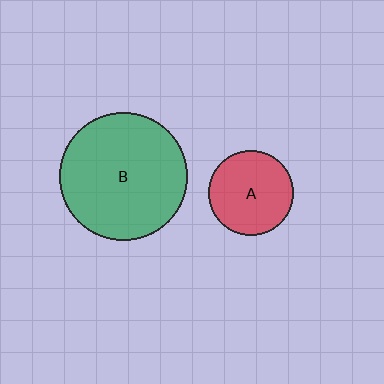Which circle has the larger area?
Circle B (green).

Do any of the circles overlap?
No, none of the circles overlap.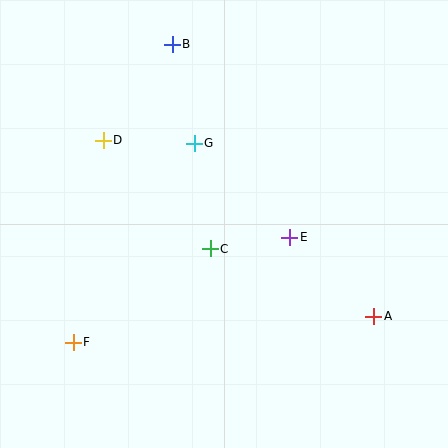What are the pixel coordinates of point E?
Point E is at (290, 237).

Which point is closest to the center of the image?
Point C at (210, 249) is closest to the center.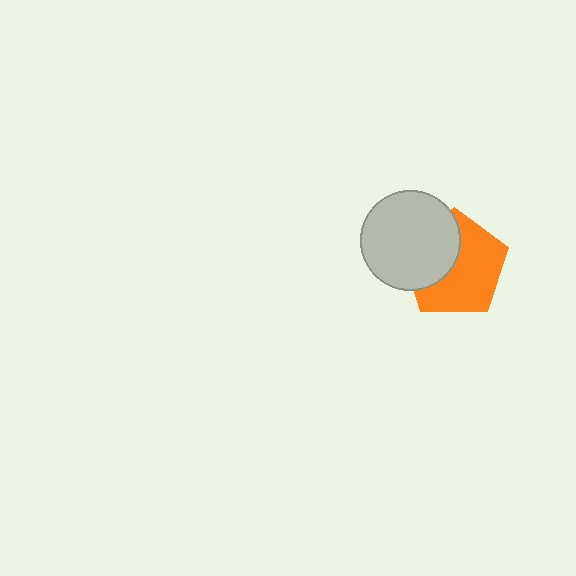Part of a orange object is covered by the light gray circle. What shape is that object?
It is a pentagon.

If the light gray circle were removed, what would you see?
You would see the complete orange pentagon.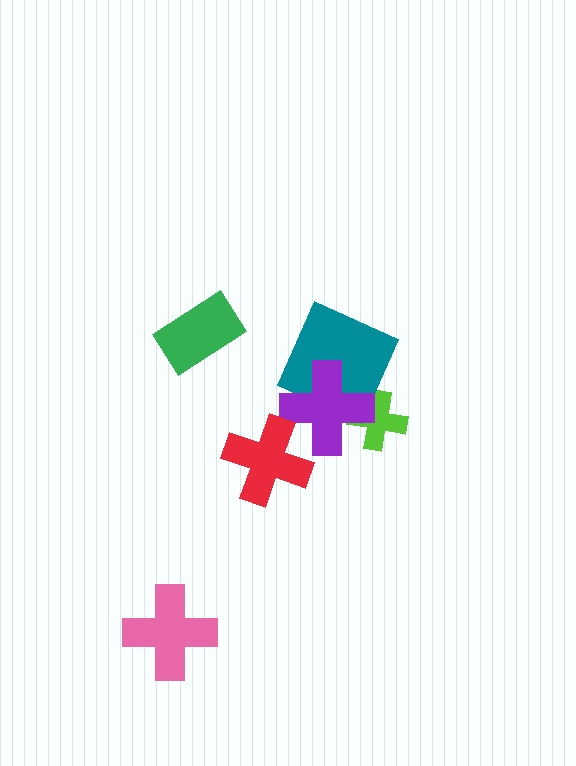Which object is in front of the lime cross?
The purple cross is in front of the lime cross.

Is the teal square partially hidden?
Yes, it is partially covered by another shape.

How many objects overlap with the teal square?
1 object overlaps with the teal square.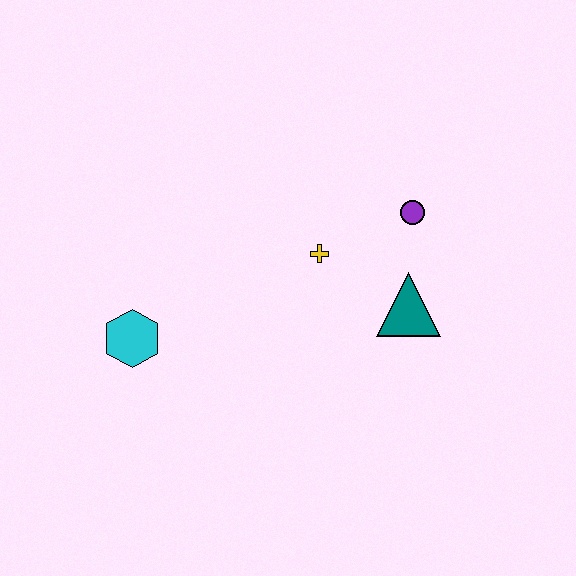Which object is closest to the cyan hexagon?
The yellow cross is closest to the cyan hexagon.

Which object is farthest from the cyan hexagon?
The purple circle is farthest from the cyan hexagon.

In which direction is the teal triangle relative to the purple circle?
The teal triangle is below the purple circle.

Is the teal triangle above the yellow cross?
No